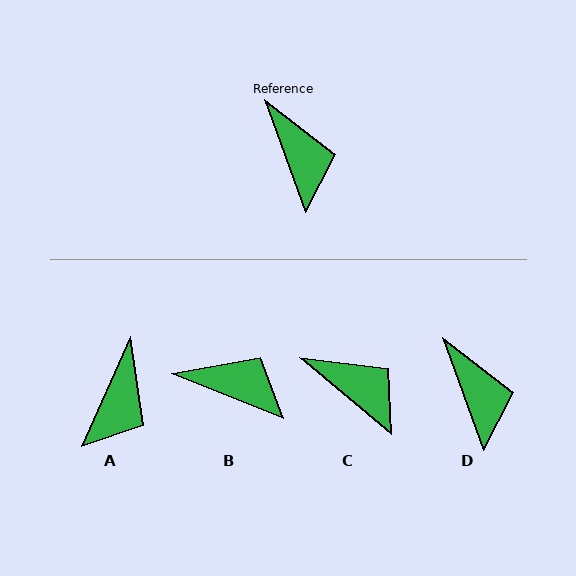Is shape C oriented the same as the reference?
No, it is off by about 30 degrees.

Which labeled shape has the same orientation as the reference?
D.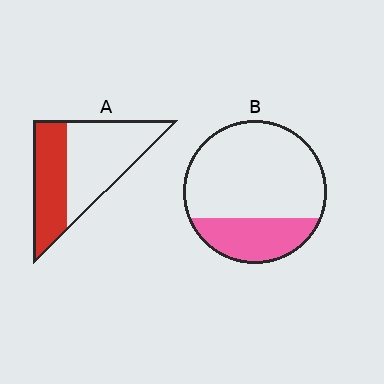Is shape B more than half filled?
No.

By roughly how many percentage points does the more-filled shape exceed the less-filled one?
By roughly 15 percentage points (A over B).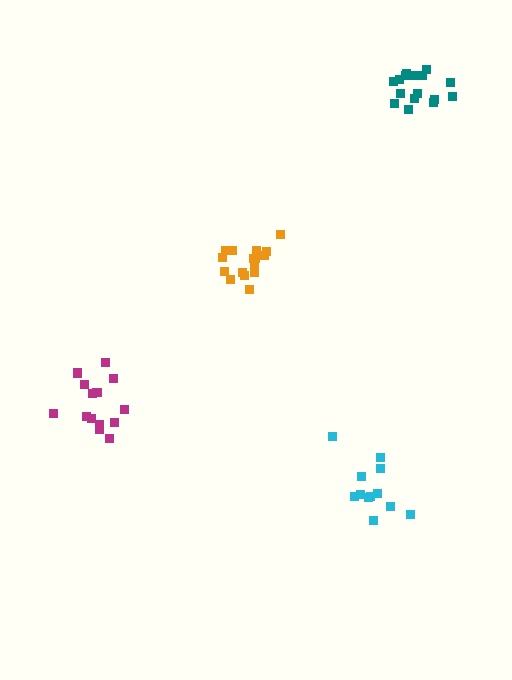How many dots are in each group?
Group 1: 14 dots, Group 2: 16 dots, Group 3: 16 dots, Group 4: 12 dots (58 total).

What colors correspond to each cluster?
The clusters are colored: magenta, teal, orange, cyan.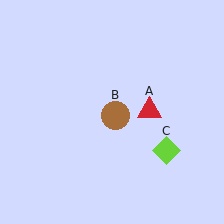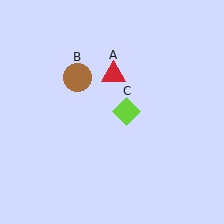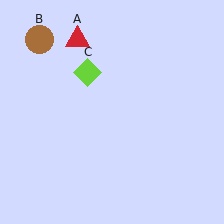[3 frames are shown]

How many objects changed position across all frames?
3 objects changed position: red triangle (object A), brown circle (object B), lime diamond (object C).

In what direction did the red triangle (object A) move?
The red triangle (object A) moved up and to the left.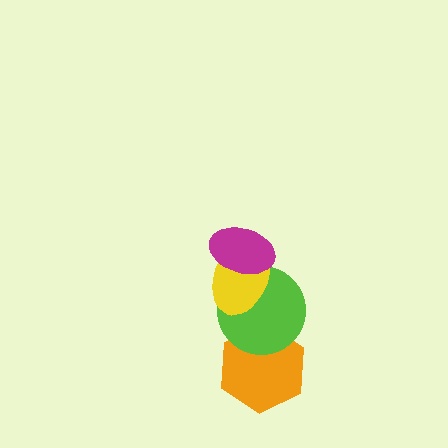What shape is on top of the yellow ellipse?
The magenta ellipse is on top of the yellow ellipse.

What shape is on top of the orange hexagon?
The lime circle is on top of the orange hexagon.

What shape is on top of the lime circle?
The yellow ellipse is on top of the lime circle.